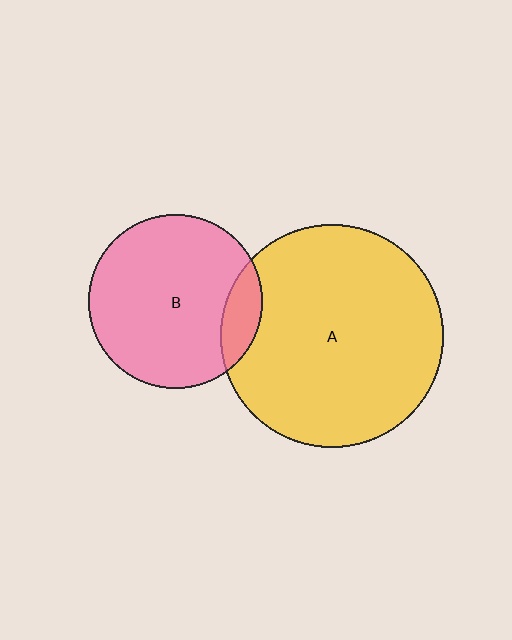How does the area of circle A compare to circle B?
Approximately 1.6 times.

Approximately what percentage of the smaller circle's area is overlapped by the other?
Approximately 15%.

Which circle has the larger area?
Circle A (yellow).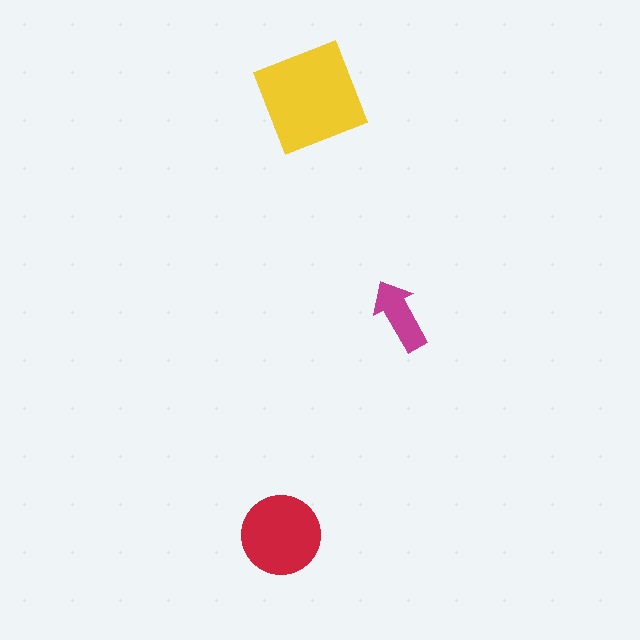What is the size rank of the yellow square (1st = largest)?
1st.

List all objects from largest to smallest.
The yellow square, the red circle, the magenta arrow.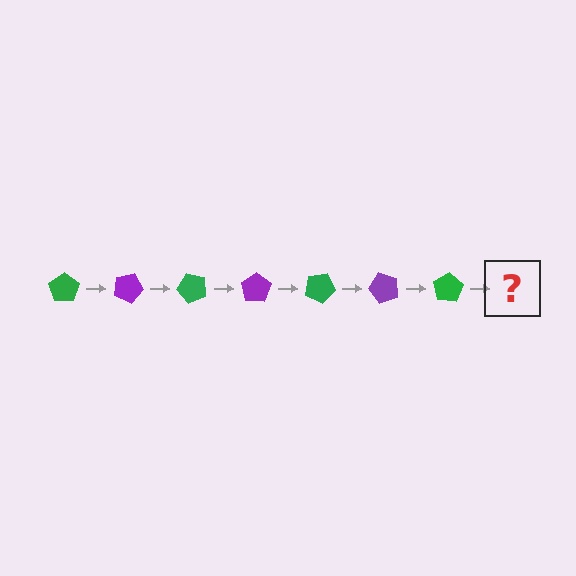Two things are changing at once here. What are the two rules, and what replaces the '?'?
The two rules are that it rotates 25 degrees each step and the color cycles through green and purple. The '?' should be a purple pentagon, rotated 175 degrees from the start.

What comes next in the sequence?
The next element should be a purple pentagon, rotated 175 degrees from the start.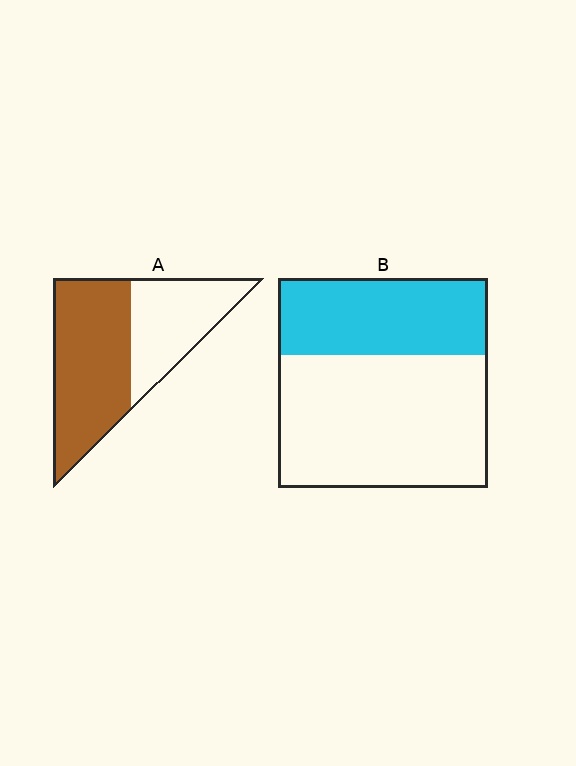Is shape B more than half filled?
No.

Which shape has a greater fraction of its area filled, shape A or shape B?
Shape A.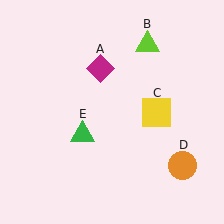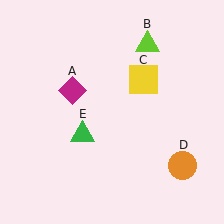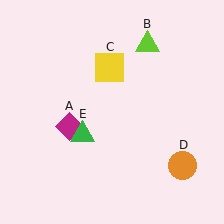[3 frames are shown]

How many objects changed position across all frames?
2 objects changed position: magenta diamond (object A), yellow square (object C).